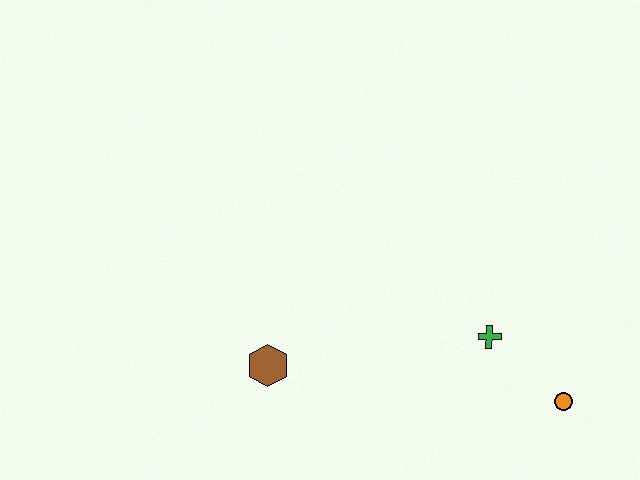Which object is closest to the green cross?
The orange circle is closest to the green cross.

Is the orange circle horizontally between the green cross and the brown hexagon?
No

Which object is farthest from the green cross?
The brown hexagon is farthest from the green cross.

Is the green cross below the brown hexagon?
No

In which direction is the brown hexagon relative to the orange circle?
The brown hexagon is to the left of the orange circle.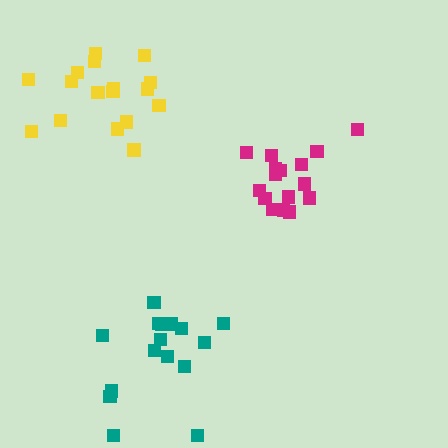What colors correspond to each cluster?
The clusters are colored: magenta, yellow, teal.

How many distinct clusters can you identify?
There are 3 distinct clusters.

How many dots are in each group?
Group 1: 16 dots, Group 2: 17 dots, Group 3: 16 dots (49 total).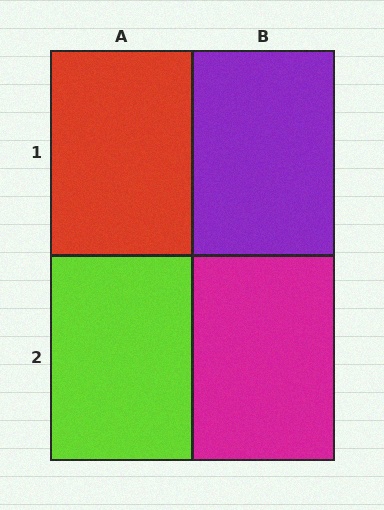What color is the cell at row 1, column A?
Red.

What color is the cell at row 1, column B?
Purple.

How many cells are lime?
1 cell is lime.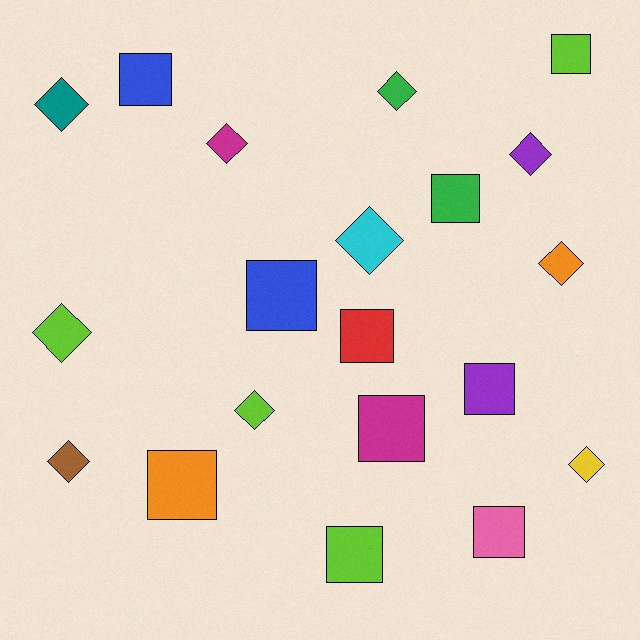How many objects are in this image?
There are 20 objects.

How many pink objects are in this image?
There is 1 pink object.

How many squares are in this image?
There are 10 squares.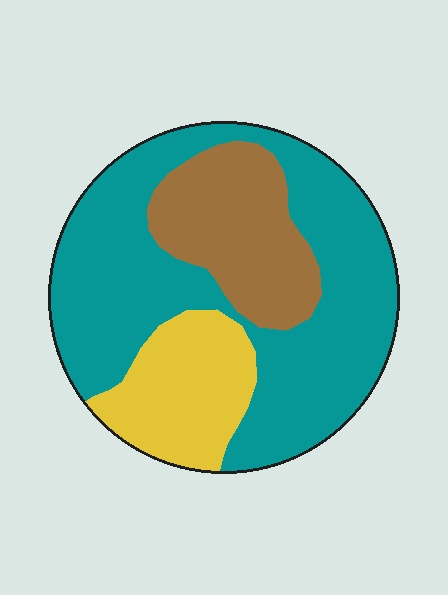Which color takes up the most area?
Teal, at roughly 60%.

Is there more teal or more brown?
Teal.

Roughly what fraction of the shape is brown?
Brown takes up about one fifth (1/5) of the shape.